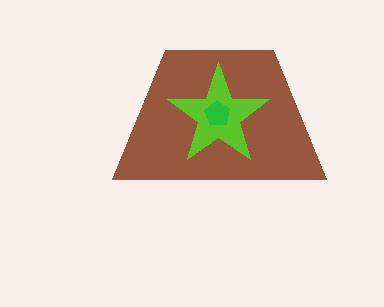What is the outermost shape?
The brown trapezoid.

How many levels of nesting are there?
3.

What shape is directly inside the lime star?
The green pentagon.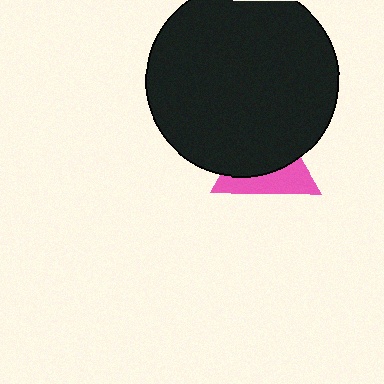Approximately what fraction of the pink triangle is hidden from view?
Roughly 60% of the pink triangle is hidden behind the black circle.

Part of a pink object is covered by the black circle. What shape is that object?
It is a triangle.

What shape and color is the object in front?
The object in front is a black circle.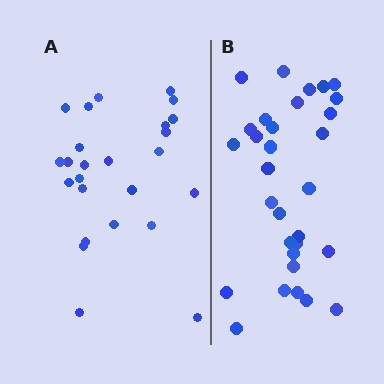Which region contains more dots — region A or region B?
Region B (the right region) has more dots.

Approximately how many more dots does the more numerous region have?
Region B has about 6 more dots than region A.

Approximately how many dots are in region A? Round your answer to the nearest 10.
About 20 dots. (The exact count is 25, which rounds to 20.)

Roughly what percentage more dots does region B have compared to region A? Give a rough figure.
About 25% more.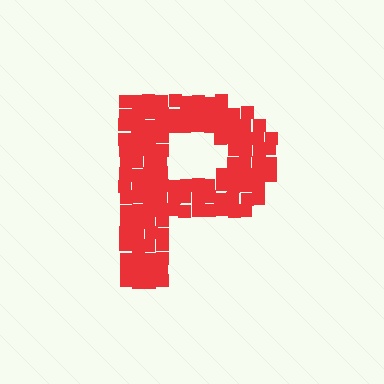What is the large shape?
The large shape is the letter P.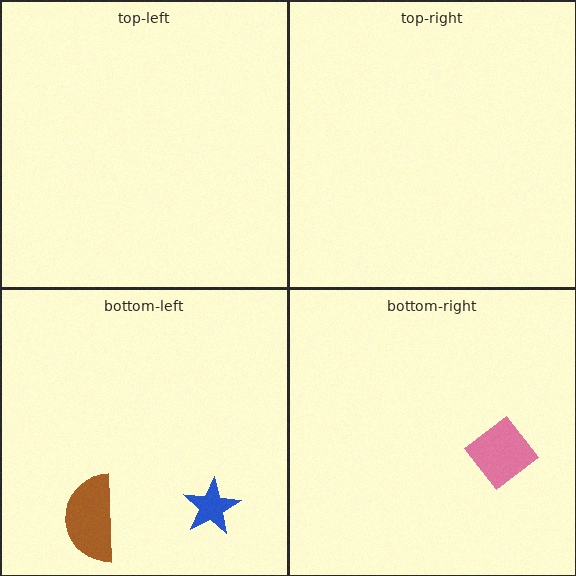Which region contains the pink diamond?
The bottom-right region.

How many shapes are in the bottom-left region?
2.